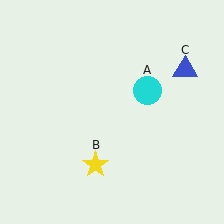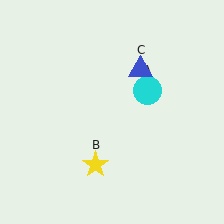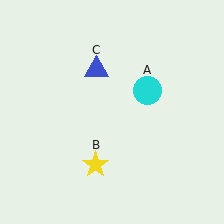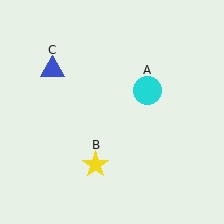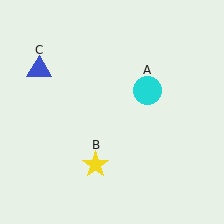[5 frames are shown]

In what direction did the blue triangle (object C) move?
The blue triangle (object C) moved left.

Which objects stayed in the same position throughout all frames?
Cyan circle (object A) and yellow star (object B) remained stationary.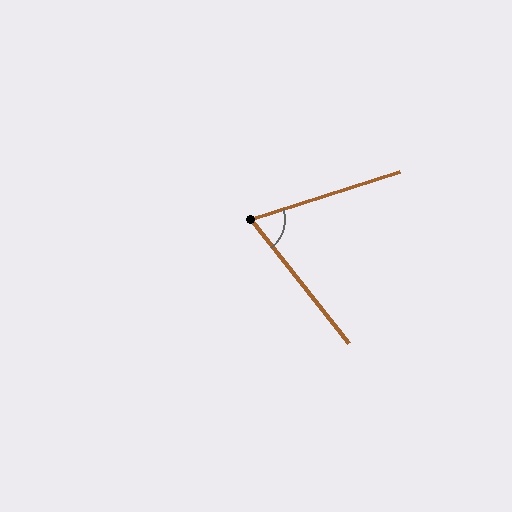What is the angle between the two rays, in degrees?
Approximately 69 degrees.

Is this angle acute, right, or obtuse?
It is acute.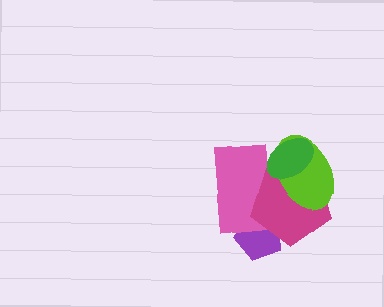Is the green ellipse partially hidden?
No, no other shape covers it.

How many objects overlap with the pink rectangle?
4 objects overlap with the pink rectangle.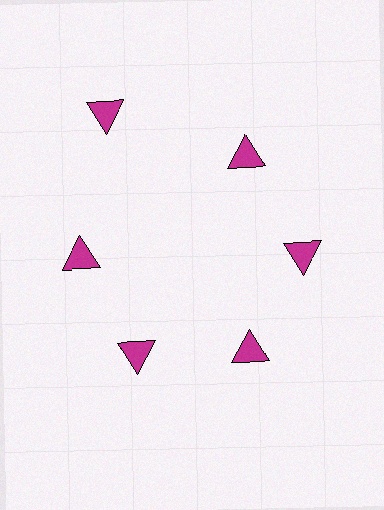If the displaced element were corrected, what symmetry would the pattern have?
It would have 6-fold rotational symmetry — the pattern would map onto itself every 60 degrees.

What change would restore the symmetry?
The symmetry would be restored by moving it inward, back onto the ring so that all 6 triangles sit at equal angles and equal distance from the center.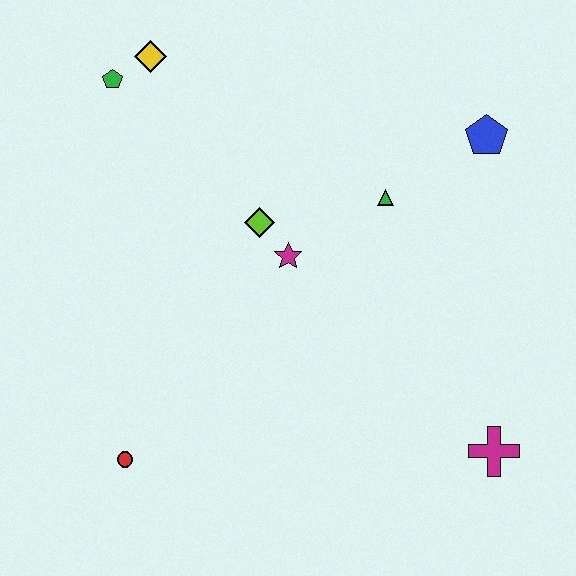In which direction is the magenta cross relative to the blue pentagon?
The magenta cross is below the blue pentagon.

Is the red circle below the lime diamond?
Yes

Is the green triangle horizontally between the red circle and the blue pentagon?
Yes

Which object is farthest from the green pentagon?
The magenta cross is farthest from the green pentagon.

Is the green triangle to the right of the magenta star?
Yes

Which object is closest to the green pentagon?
The yellow diamond is closest to the green pentagon.